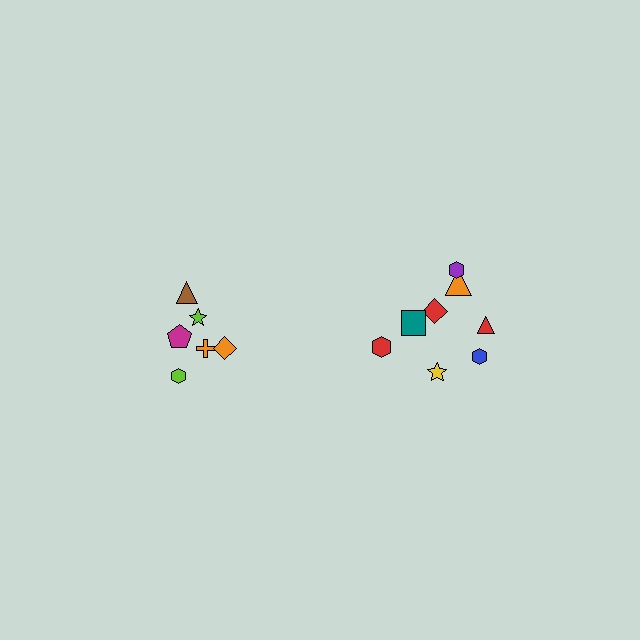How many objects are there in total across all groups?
There are 14 objects.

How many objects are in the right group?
There are 8 objects.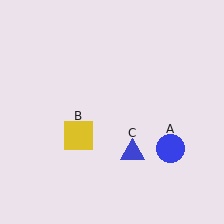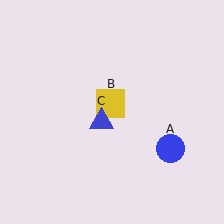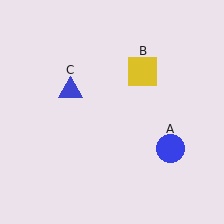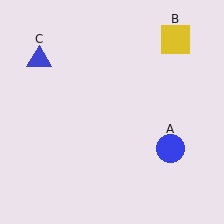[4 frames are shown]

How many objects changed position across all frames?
2 objects changed position: yellow square (object B), blue triangle (object C).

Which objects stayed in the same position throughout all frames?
Blue circle (object A) remained stationary.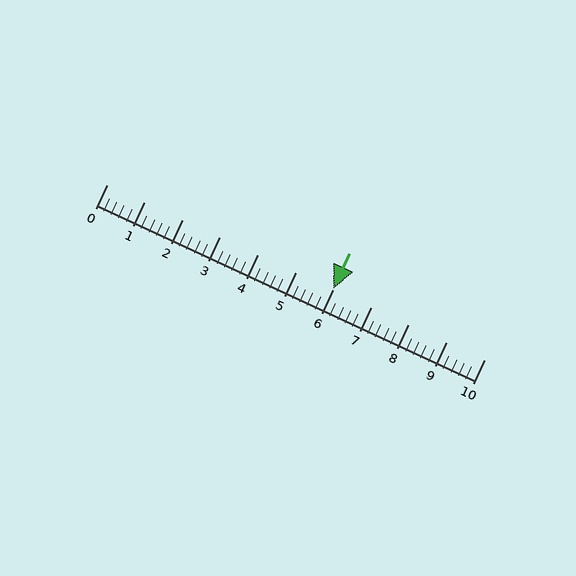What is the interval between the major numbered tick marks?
The major tick marks are spaced 1 units apart.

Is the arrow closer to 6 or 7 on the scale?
The arrow is closer to 6.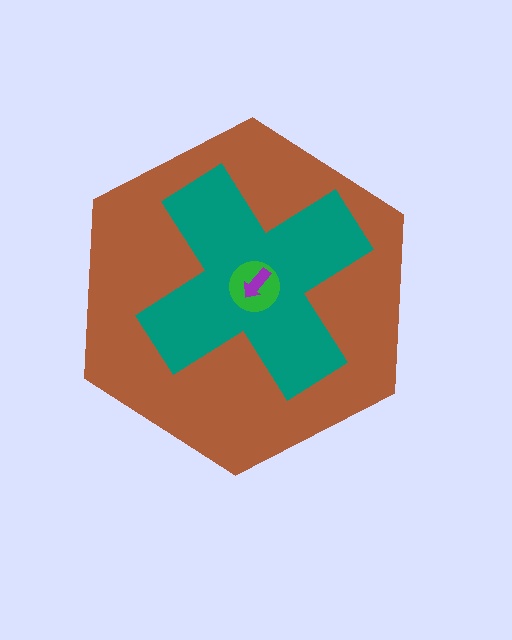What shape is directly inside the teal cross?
The green circle.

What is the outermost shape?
The brown hexagon.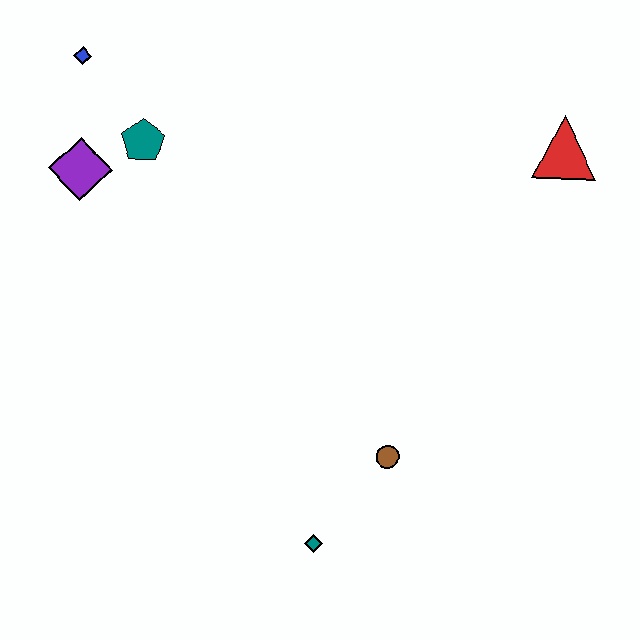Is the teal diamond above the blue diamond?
No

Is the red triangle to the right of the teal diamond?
Yes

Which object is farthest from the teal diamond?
The blue diamond is farthest from the teal diamond.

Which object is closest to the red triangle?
The brown circle is closest to the red triangle.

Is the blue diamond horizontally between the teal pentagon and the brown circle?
No